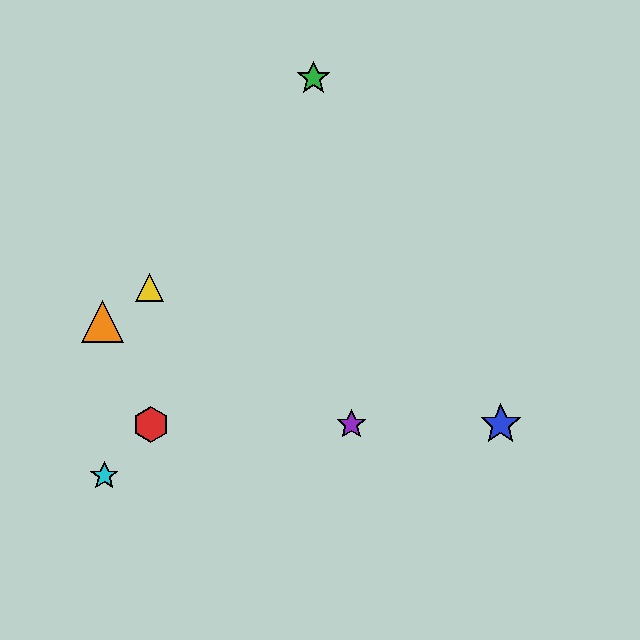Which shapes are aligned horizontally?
The red hexagon, the blue star, the purple star are aligned horizontally.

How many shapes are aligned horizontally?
3 shapes (the red hexagon, the blue star, the purple star) are aligned horizontally.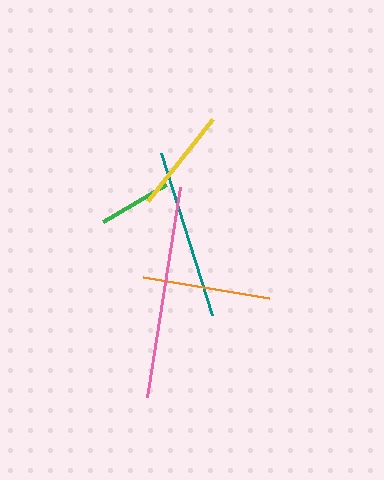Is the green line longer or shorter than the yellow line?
The yellow line is longer than the green line.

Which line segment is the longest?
The pink line is the longest at approximately 212 pixels.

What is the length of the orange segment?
The orange segment is approximately 128 pixels long.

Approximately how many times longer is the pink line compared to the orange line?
The pink line is approximately 1.7 times the length of the orange line.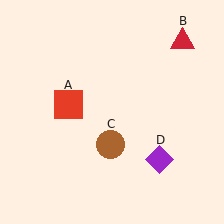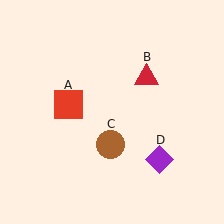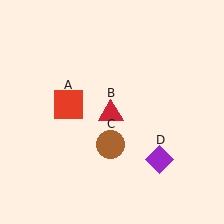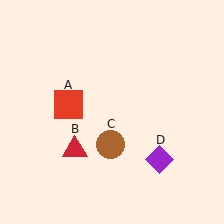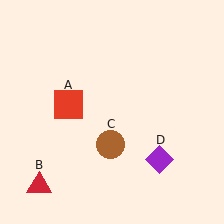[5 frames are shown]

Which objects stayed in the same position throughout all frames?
Red square (object A) and brown circle (object C) and purple diamond (object D) remained stationary.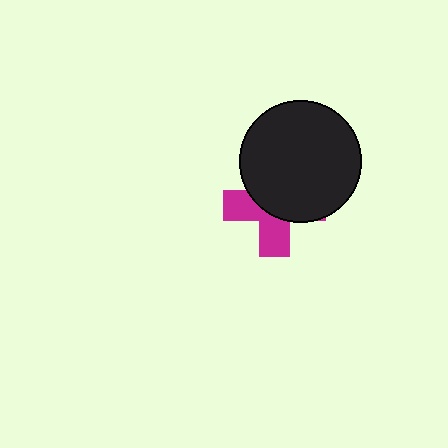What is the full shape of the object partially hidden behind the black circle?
The partially hidden object is a magenta cross.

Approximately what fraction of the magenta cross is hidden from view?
Roughly 58% of the magenta cross is hidden behind the black circle.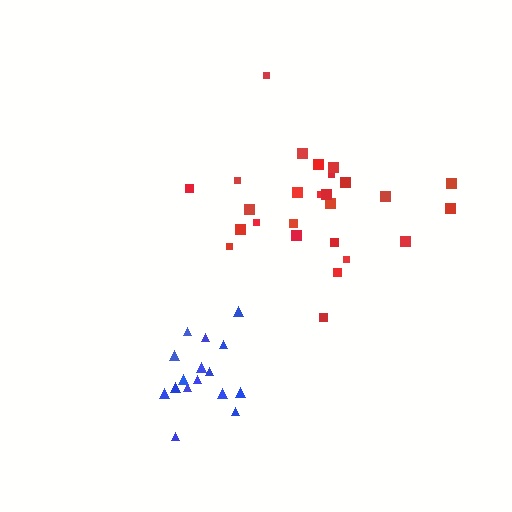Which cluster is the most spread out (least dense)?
Red.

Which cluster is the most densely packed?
Blue.